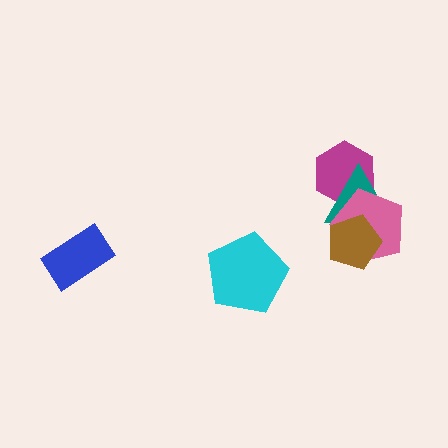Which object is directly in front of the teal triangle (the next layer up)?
The pink pentagon is directly in front of the teal triangle.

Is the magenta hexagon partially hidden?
Yes, it is partially covered by another shape.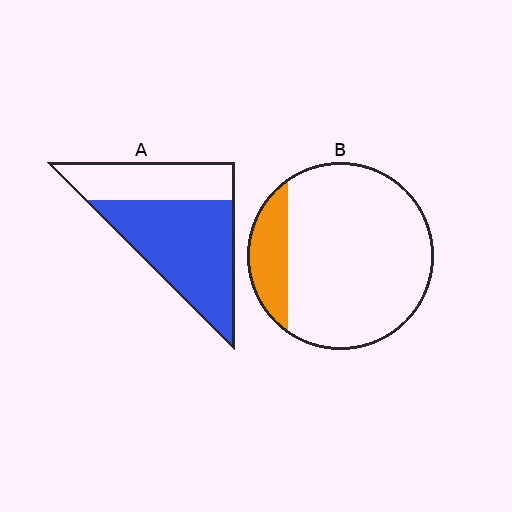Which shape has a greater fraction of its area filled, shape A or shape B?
Shape A.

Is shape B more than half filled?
No.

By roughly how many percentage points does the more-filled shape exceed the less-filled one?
By roughly 50 percentage points (A over B).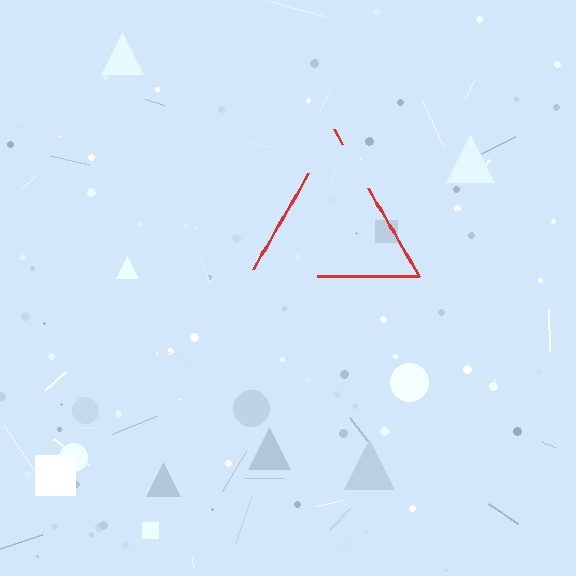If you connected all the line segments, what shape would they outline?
They would outline a triangle.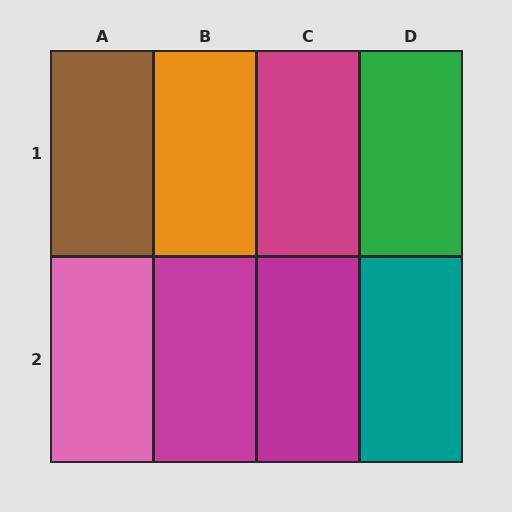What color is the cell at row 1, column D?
Green.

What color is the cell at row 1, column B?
Orange.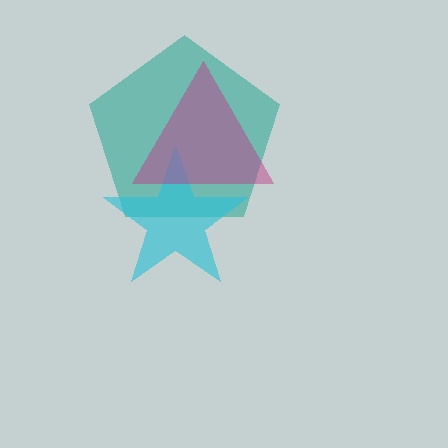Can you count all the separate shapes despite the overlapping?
Yes, there are 3 separate shapes.